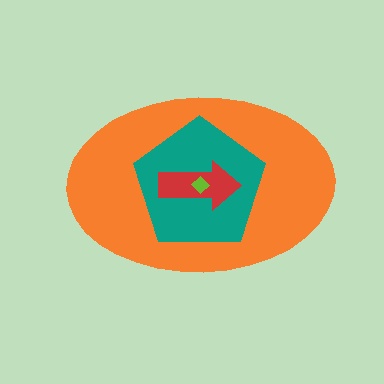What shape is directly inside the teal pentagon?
The red arrow.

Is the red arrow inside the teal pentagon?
Yes.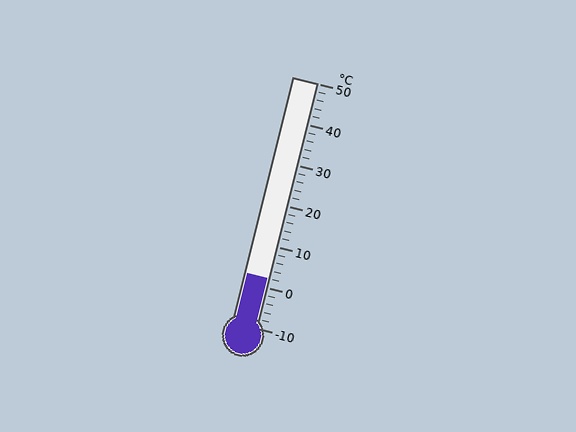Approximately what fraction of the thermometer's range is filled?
The thermometer is filled to approximately 20% of its range.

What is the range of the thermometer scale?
The thermometer scale ranges from -10°C to 50°C.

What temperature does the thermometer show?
The thermometer shows approximately 2°C.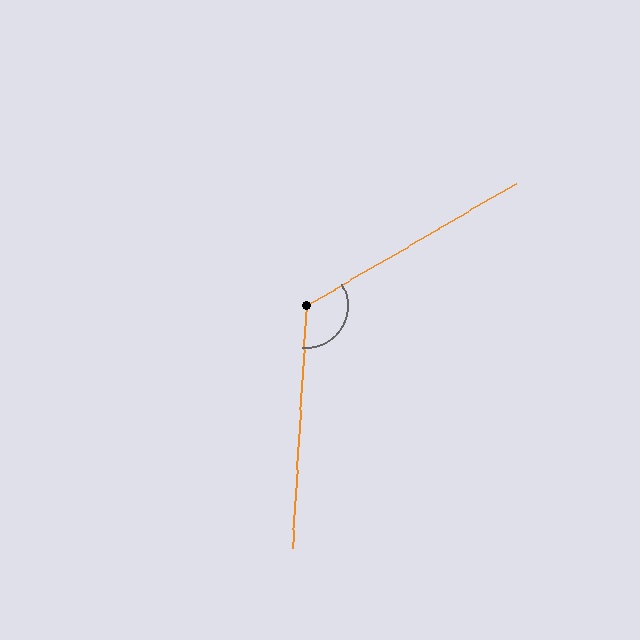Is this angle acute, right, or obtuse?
It is obtuse.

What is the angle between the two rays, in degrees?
Approximately 123 degrees.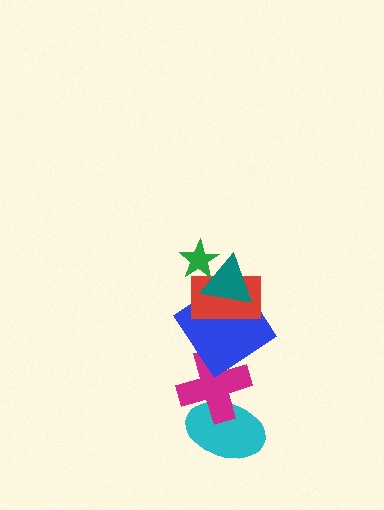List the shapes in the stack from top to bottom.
From top to bottom: the green star, the teal triangle, the red rectangle, the blue diamond, the magenta cross, the cyan ellipse.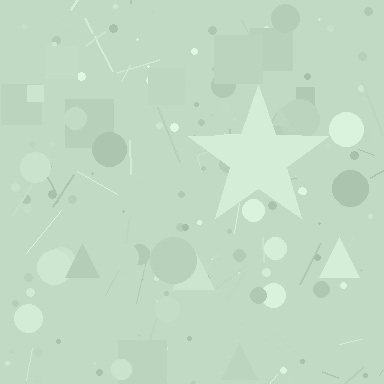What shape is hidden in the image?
A star is hidden in the image.